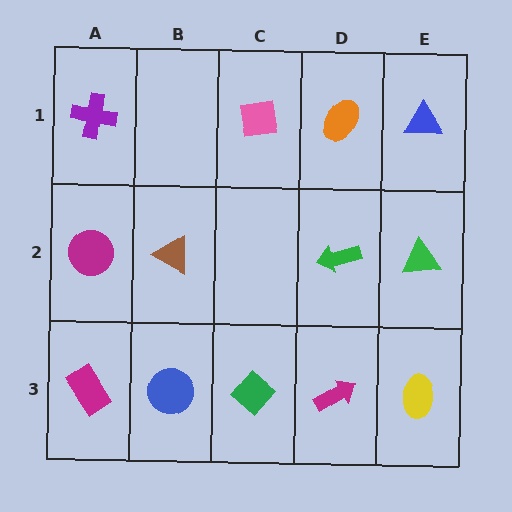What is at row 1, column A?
A purple cross.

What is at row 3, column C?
A green diamond.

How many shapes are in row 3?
5 shapes.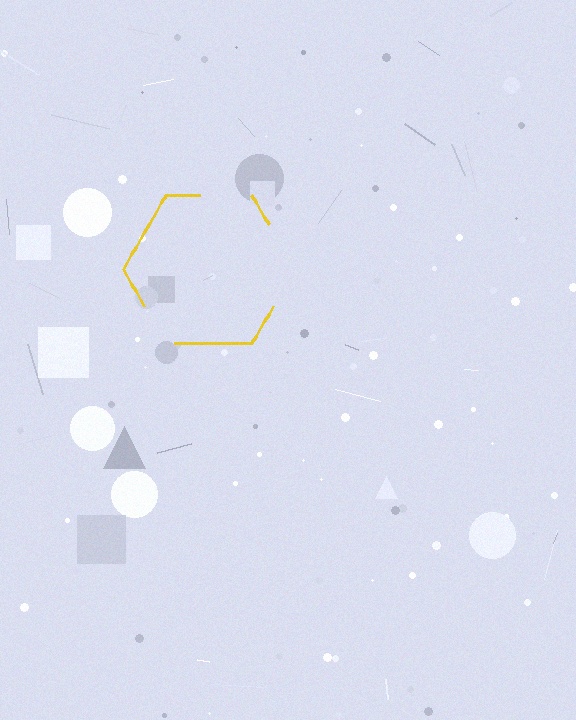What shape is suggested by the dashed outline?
The dashed outline suggests a hexagon.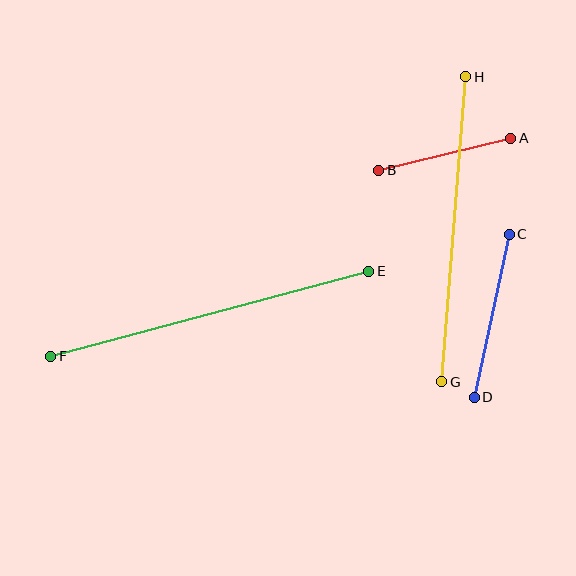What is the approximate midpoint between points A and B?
The midpoint is at approximately (445, 154) pixels.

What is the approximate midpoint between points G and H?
The midpoint is at approximately (454, 229) pixels.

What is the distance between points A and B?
The distance is approximately 136 pixels.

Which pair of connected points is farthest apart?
Points E and F are farthest apart.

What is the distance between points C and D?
The distance is approximately 167 pixels.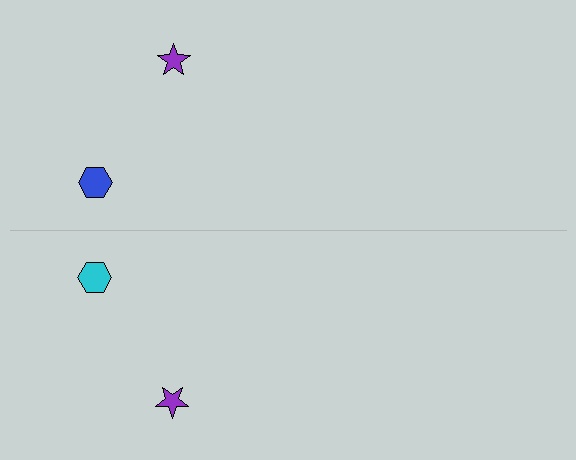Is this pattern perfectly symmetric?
No, the pattern is not perfectly symmetric. The cyan hexagon on the bottom side breaks the symmetry — its mirror counterpart is blue.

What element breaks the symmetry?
The cyan hexagon on the bottom side breaks the symmetry — its mirror counterpart is blue.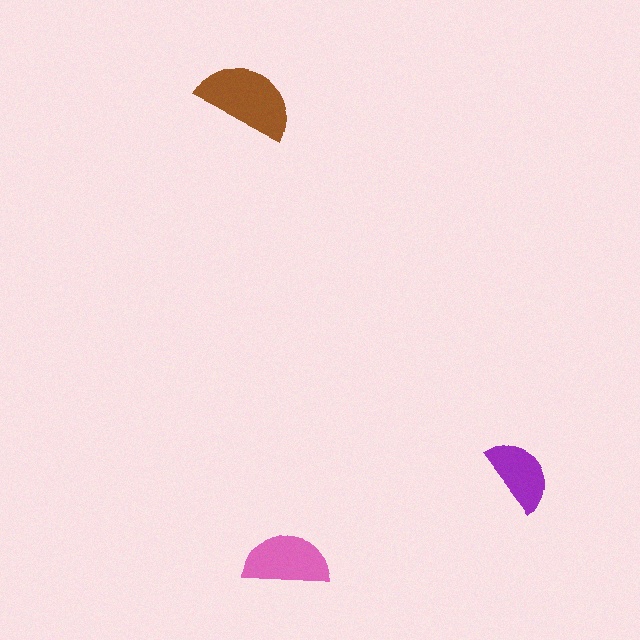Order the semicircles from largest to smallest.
the brown one, the pink one, the purple one.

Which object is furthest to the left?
The brown semicircle is leftmost.